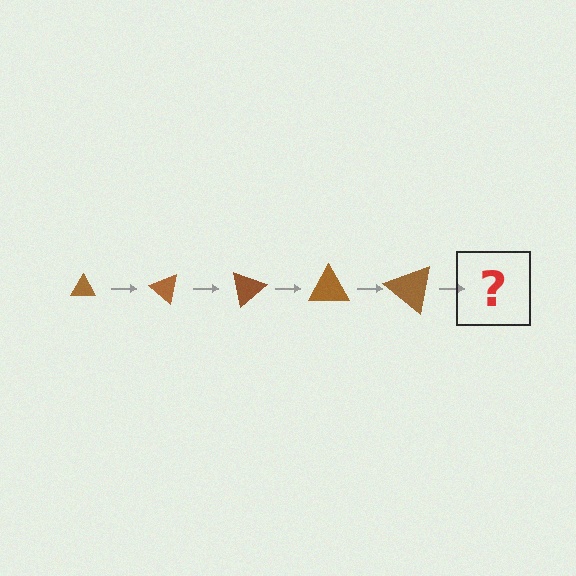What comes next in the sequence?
The next element should be a triangle, larger than the previous one and rotated 200 degrees from the start.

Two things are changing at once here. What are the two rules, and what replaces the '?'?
The two rules are that the triangle grows larger each step and it rotates 40 degrees each step. The '?' should be a triangle, larger than the previous one and rotated 200 degrees from the start.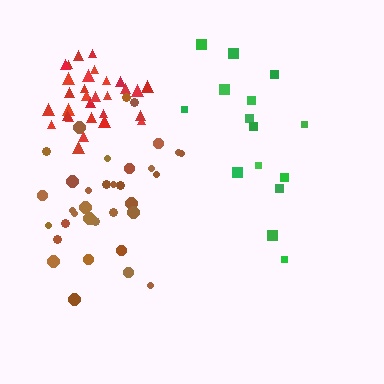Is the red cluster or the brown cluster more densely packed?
Red.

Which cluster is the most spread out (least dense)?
Green.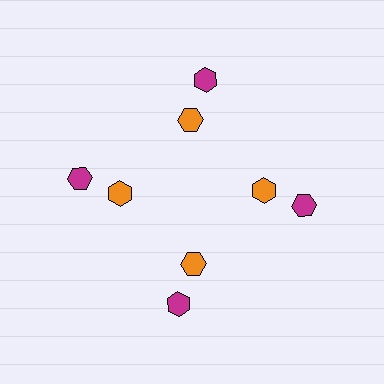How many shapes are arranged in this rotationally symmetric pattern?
There are 8 shapes, arranged in 4 groups of 2.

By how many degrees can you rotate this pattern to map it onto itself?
The pattern maps onto itself every 90 degrees of rotation.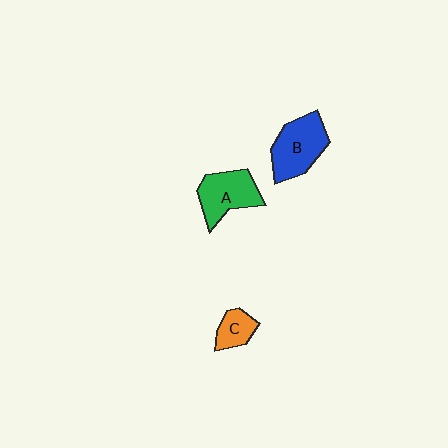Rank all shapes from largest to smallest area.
From largest to smallest: B (blue), A (green), C (orange).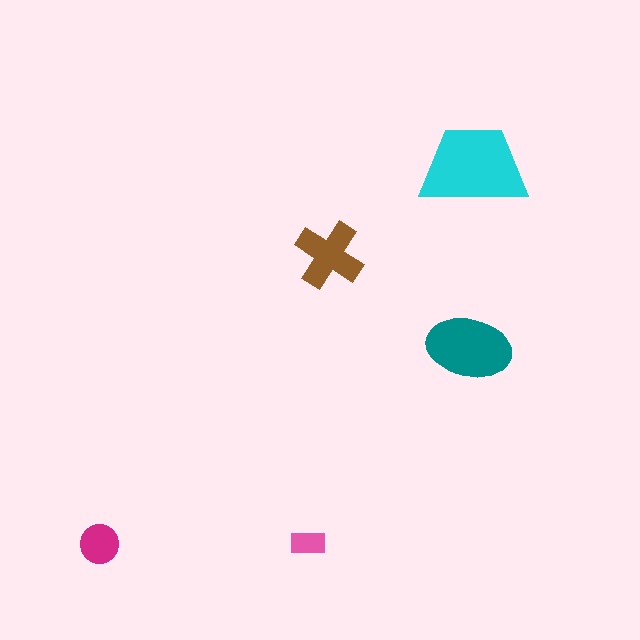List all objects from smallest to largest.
The pink rectangle, the magenta circle, the brown cross, the teal ellipse, the cyan trapezoid.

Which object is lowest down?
The magenta circle is bottommost.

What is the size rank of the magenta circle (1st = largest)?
4th.